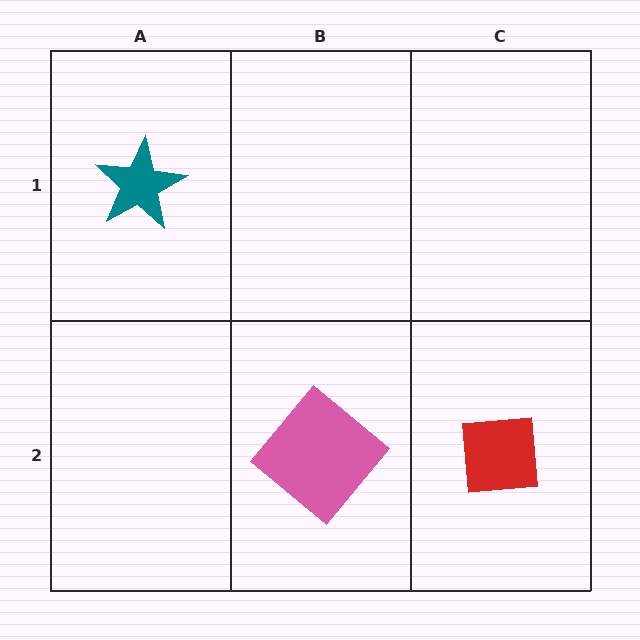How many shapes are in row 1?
1 shape.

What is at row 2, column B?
A pink diamond.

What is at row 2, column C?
A red square.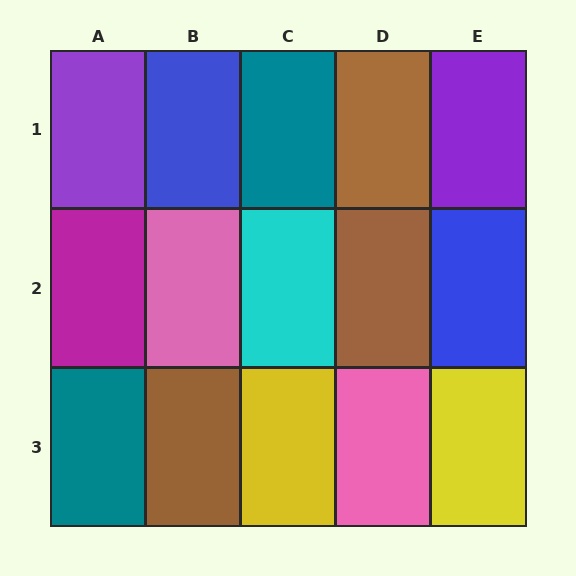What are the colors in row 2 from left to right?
Magenta, pink, cyan, brown, blue.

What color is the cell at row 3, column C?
Yellow.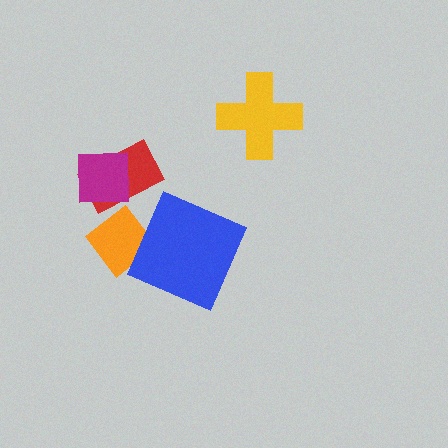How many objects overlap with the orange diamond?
0 objects overlap with the orange diamond.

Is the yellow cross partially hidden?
No, no other shape covers it.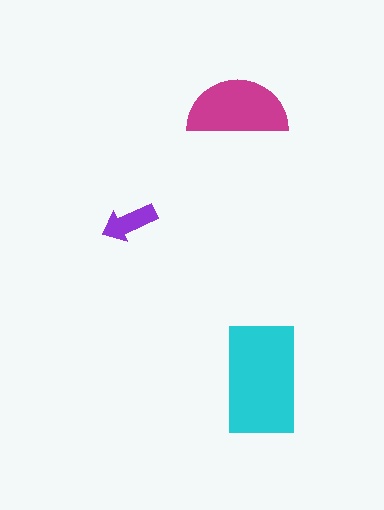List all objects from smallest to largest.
The purple arrow, the magenta semicircle, the cyan rectangle.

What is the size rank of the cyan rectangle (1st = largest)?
1st.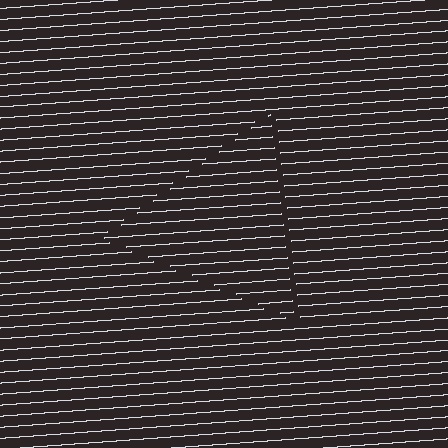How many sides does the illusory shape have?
3 sides — the line-ends trace a triangle.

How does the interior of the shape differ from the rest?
The interior of the shape contains the same grating, shifted by half a period — the contour is defined by the phase discontinuity where line-ends from the inner and outer gratings abut.